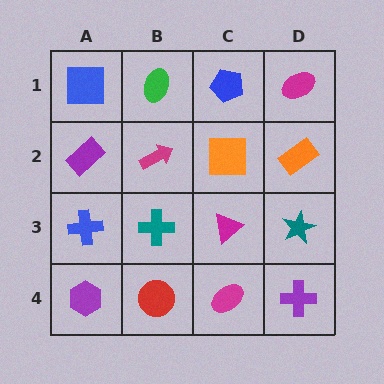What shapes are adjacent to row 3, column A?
A purple rectangle (row 2, column A), a purple hexagon (row 4, column A), a teal cross (row 3, column B).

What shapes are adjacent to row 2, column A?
A blue square (row 1, column A), a blue cross (row 3, column A), a magenta arrow (row 2, column B).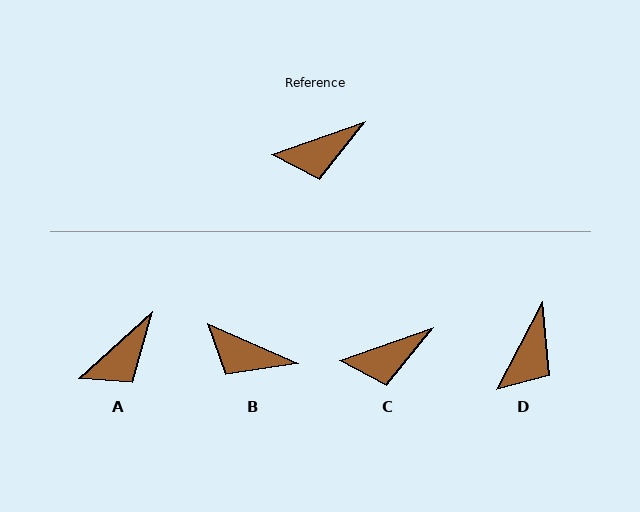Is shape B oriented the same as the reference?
No, it is off by about 43 degrees.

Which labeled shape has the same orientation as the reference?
C.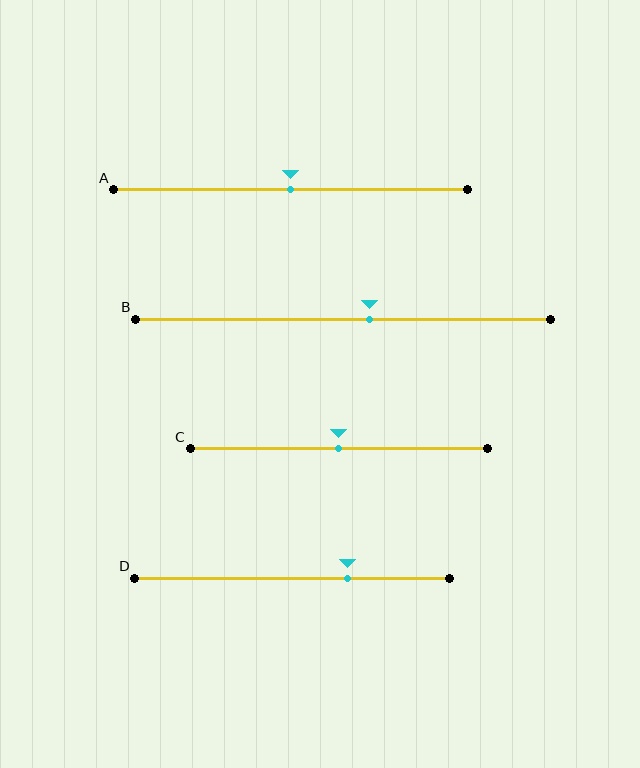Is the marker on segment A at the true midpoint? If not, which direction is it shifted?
Yes, the marker on segment A is at the true midpoint.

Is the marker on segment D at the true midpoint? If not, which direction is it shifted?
No, the marker on segment D is shifted to the right by about 18% of the segment length.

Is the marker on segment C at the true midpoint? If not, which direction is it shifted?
Yes, the marker on segment C is at the true midpoint.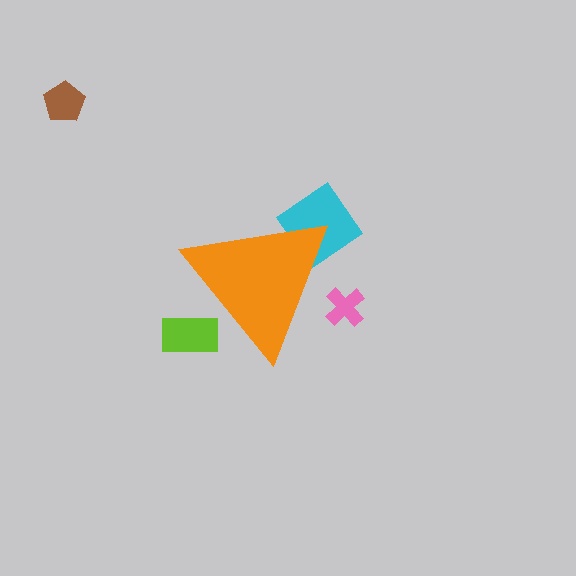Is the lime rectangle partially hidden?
Yes, the lime rectangle is partially hidden behind the orange triangle.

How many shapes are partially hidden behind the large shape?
3 shapes are partially hidden.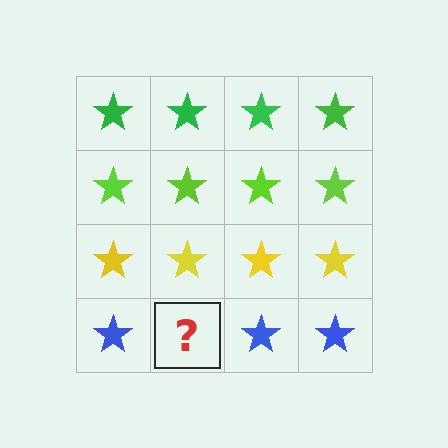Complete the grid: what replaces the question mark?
The question mark should be replaced with a blue star.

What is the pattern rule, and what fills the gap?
The rule is that each row has a consistent color. The gap should be filled with a blue star.